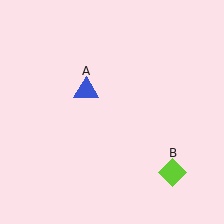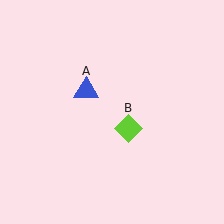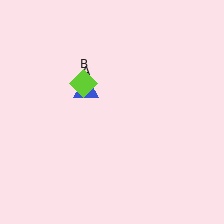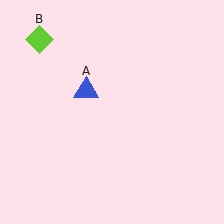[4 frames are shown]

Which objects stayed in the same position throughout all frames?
Blue triangle (object A) remained stationary.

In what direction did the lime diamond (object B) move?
The lime diamond (object B) moved up and to the left.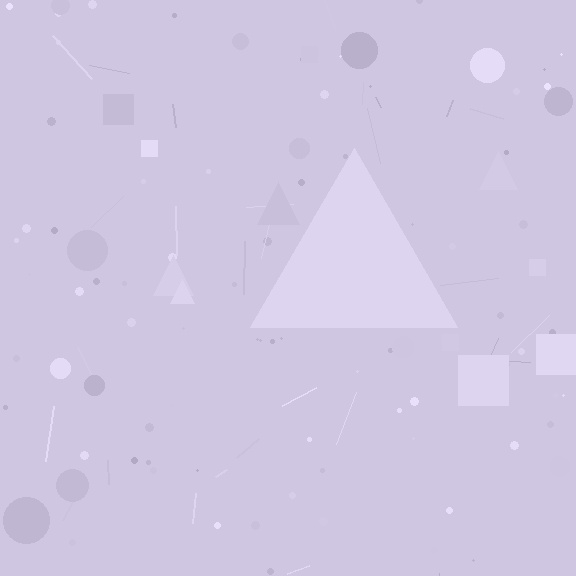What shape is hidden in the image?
A triangle is hidden in the image.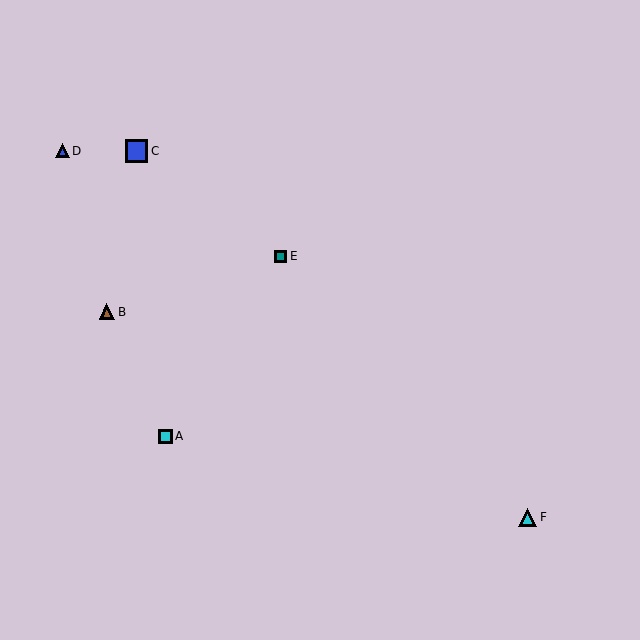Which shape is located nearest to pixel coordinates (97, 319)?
The brown triangle (labeled B) at (107, 312) is nearest to that location.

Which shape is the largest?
The blue square (labeled C) is the largest.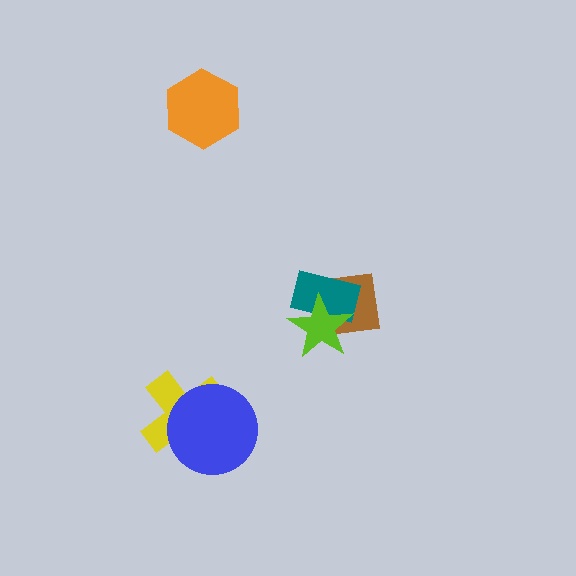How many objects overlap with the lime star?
2 objects overlap with the lime star.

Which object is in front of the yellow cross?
The blue circle is in front of the yellow cross.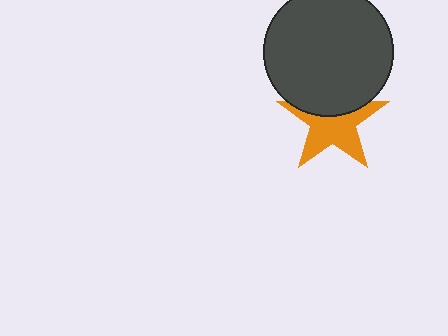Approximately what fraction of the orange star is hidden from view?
Roughly 37% of the orange star is hidden behind the dark gray circle.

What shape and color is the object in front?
The object in front is a dark gray circle.